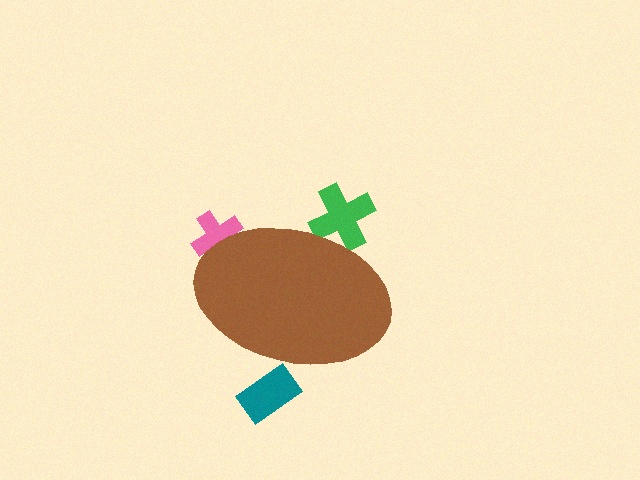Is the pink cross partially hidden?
Yes, the pink cross is partially hidden behind the brown ellipse.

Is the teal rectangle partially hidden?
Yes, the teal rectangle is partially hidden behind the brown ellipse.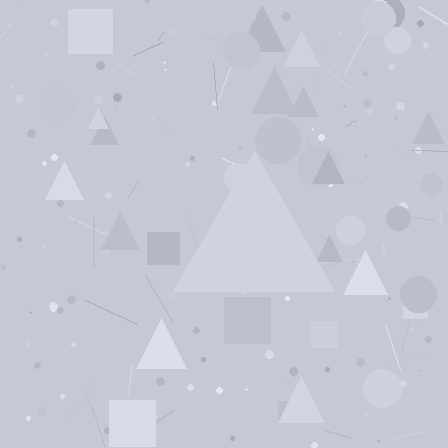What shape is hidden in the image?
A triangle is hidden in the image.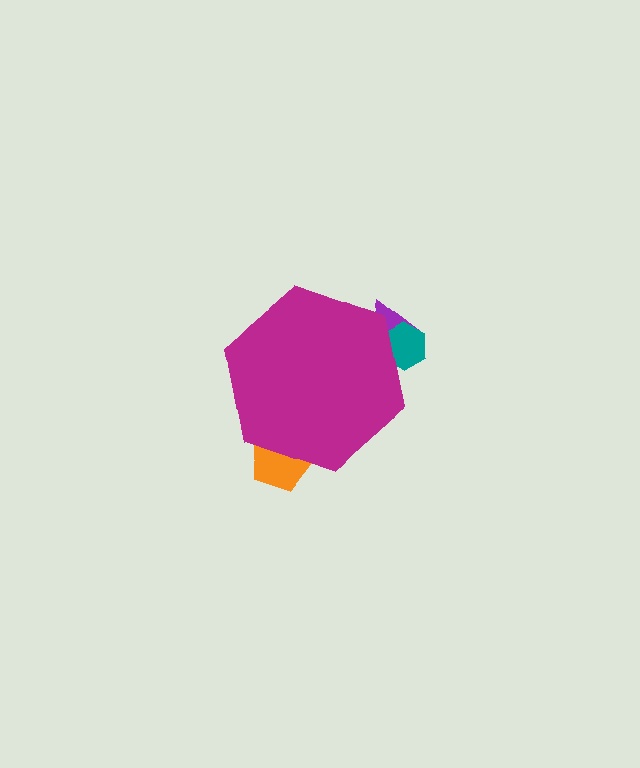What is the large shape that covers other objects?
A magenta hexagon.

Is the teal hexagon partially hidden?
Yes, the teal hexagon is partially hidden behind the magenta hexagon.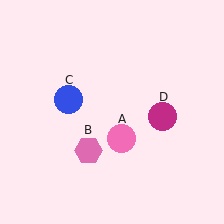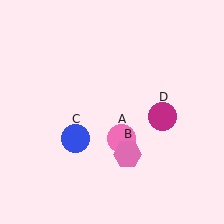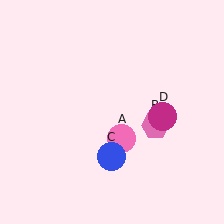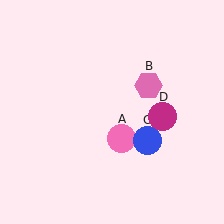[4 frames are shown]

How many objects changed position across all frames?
2 objects changed position: pink hexagon (object B), blue circle (object C).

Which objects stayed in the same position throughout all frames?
Pink circle (object A) and magenta circle (object D) remained stationary.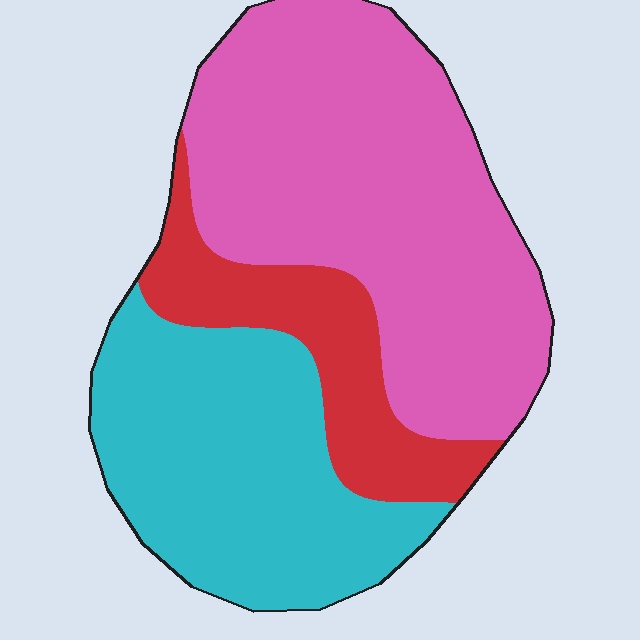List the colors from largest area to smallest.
From largest to smallest: pink, cyan, red.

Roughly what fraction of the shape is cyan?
Cyan takes up about one third (1/3) of the shape.